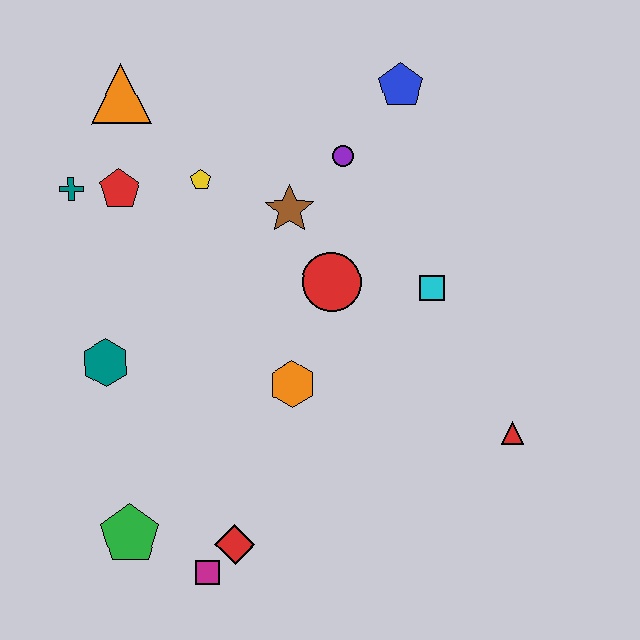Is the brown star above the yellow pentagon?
No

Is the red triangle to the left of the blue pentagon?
No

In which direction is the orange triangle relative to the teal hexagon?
The orange triangle is above the teal hexagon.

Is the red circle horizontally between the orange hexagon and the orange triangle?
No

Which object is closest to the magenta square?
The red diamond is closest to the magenta square.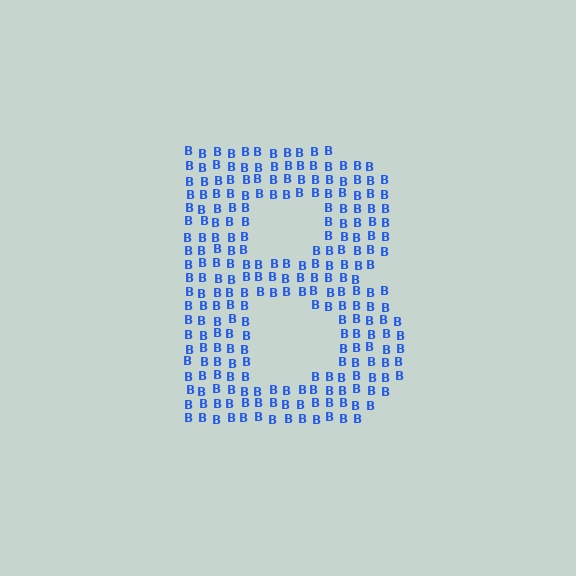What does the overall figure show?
The overall figure shows the letter B.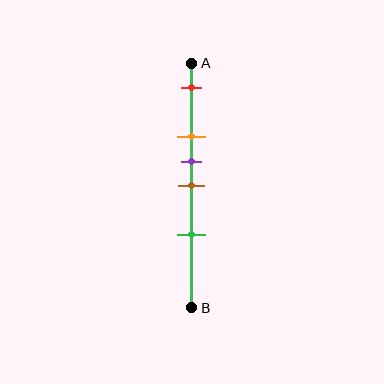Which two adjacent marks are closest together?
The purple and brown marks are the closest adjacent pair.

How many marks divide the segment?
There are 5 marks dividing the segment.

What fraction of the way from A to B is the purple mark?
The purple mark is approximately 40% (0.4) of the way from A to B.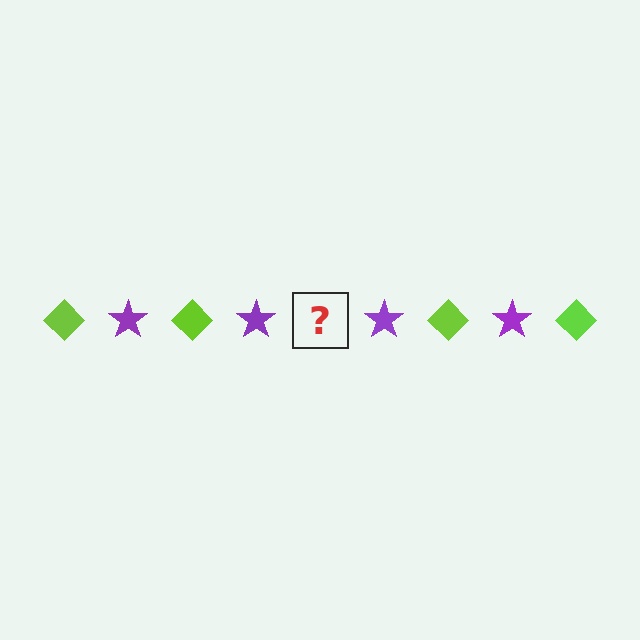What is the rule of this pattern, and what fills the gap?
The rule is that the pattern alternates between lime diamond and purple star. The gap should be filled with a lime diamond.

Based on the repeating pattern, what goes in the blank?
The blank should be a lime diamond.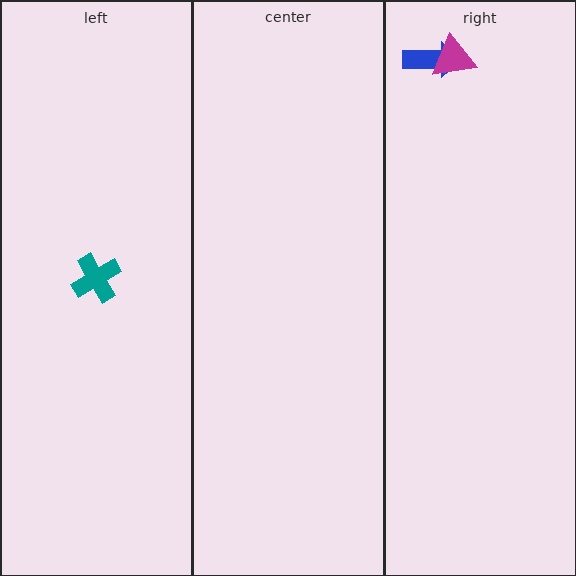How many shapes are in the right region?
2.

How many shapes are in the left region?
1.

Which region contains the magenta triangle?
The right region.